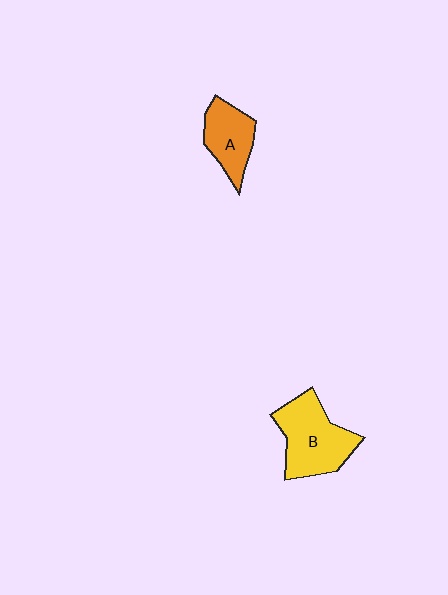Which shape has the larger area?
Shape B (yellow).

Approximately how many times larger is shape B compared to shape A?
Approximately 1.5 times.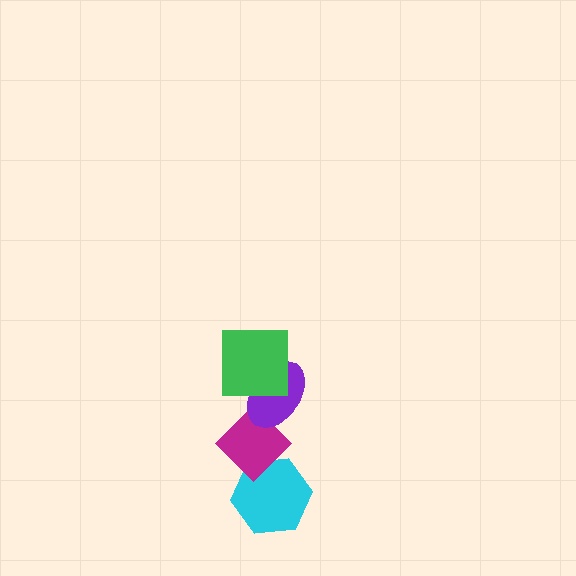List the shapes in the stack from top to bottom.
From top to bottom: the green square, the purple ellipse, the magenta diamond, the cyan hexagon.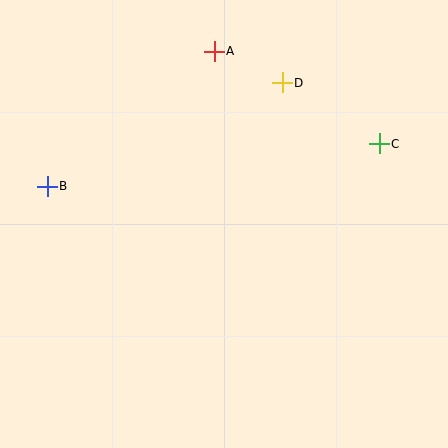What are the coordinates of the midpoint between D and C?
The midpoint between D and C is at (331, 113).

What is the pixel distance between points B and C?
The distance between B and C is 335 pixels.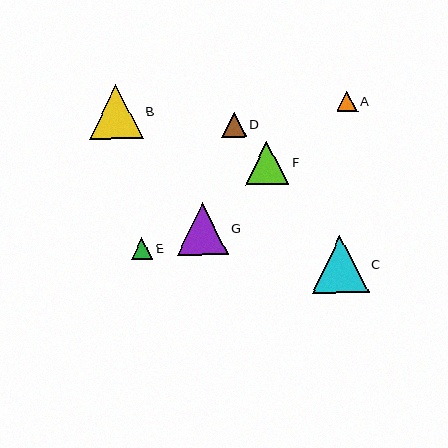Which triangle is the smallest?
Triangle A is the smallest with a size of approximately 21 pixels.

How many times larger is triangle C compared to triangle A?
Triangle C is approximately 2.7 times the size of triangle A.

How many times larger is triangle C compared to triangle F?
Triangle C is approximately 1.3 times the size of triangle F.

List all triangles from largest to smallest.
From largest to smallest: C, B, G, F, D, E, A.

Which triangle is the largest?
Triangle C is the largest with a size of approximately 57 pixels.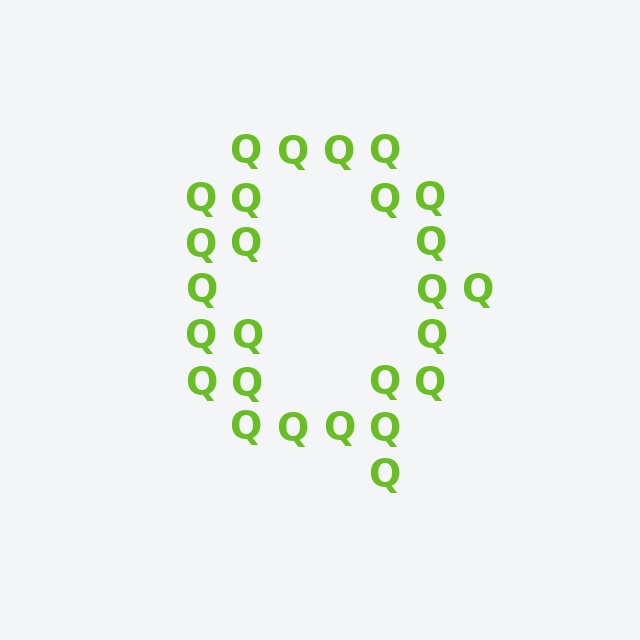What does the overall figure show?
The overall figure shows the letter Q.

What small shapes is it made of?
It is made of small letter Q's.